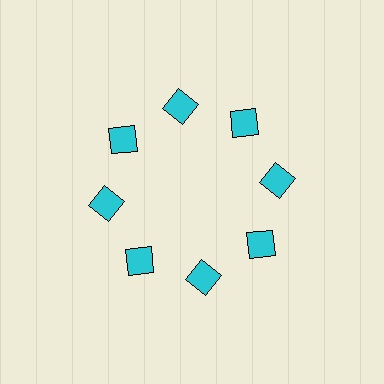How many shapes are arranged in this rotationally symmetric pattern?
There are 8 shapes, arranged in 8 groups of 1.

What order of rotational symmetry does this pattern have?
This pattern has 8-fold rotational symmetry.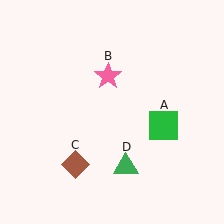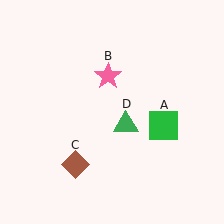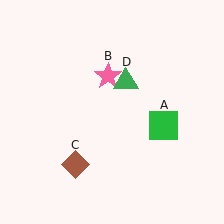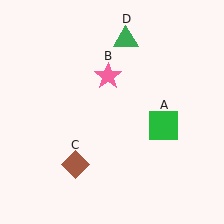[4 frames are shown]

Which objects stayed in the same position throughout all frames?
Green square (object A) and pink star (object B) and brown diamond (object C) remained stationary.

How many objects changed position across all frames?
1 object changed position: green triangle (object D).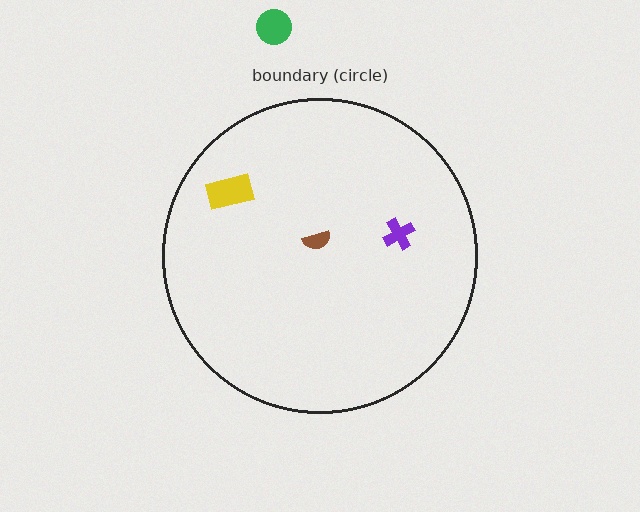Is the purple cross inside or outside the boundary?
Inside.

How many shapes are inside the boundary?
3 inside, 1 outside.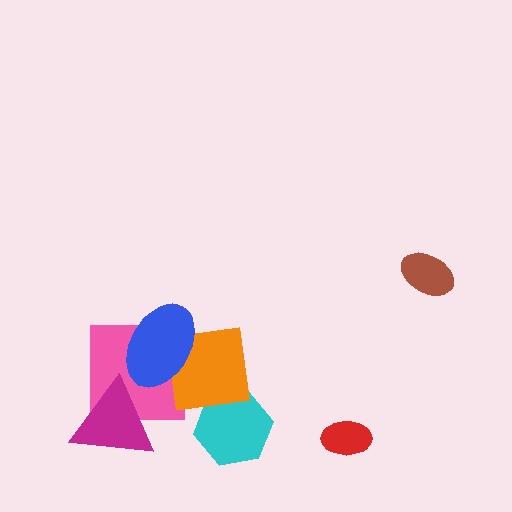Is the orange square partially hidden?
Yes, it is partially covered by another shape.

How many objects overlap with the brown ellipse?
0 objects overlap with the brown ellipse.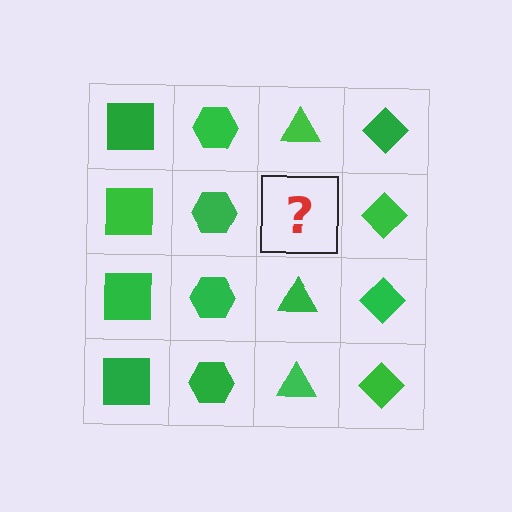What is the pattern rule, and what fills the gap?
The rule is that each column has a consistent shape. The gap should be filled with a green triangle.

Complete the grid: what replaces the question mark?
The question mark should be replaced with a green triangle.